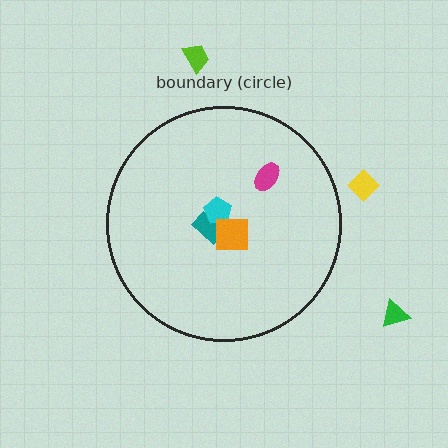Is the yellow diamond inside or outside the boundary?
Outside.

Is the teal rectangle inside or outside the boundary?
Inside.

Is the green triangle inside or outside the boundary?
Outside.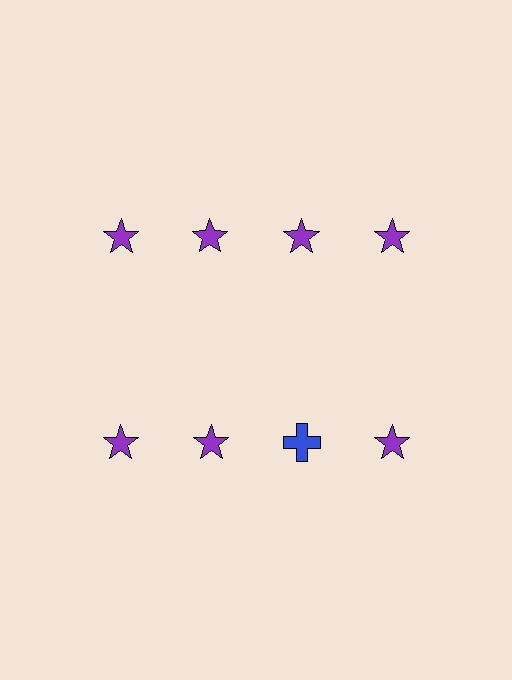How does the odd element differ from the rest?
It differs in both color (blue instead of purple) and shape (cross instead of star).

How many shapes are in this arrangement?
There are 8 shapes arranged in a grid pattern.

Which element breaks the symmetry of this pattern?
The blue cross in the second row, center column breaks the symmetry. All other shapes are purple stars.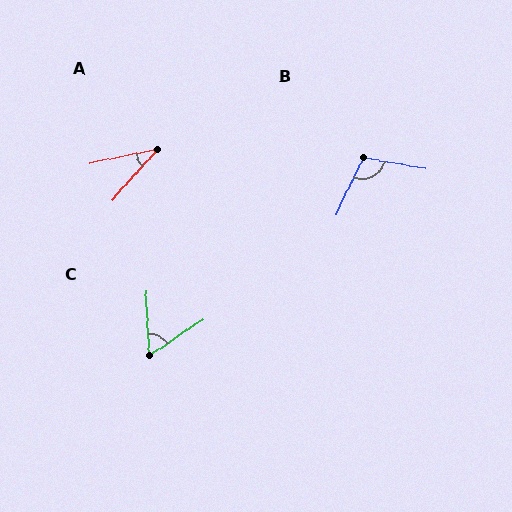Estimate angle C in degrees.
Approximately 59 degrees.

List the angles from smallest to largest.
A (37°), C (59°), B (106°).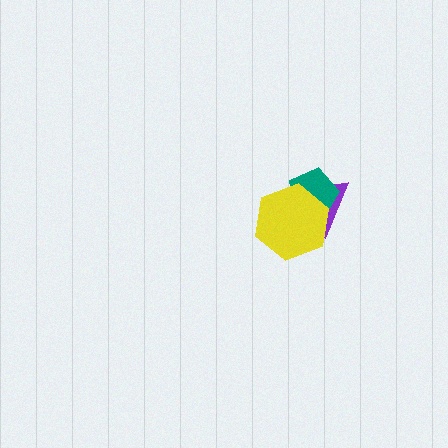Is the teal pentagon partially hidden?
Yes, it is partially covered by another shape.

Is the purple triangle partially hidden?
Yes, it is partially covered by another shape.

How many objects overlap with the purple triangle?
2 objects overlap with the purple triangle.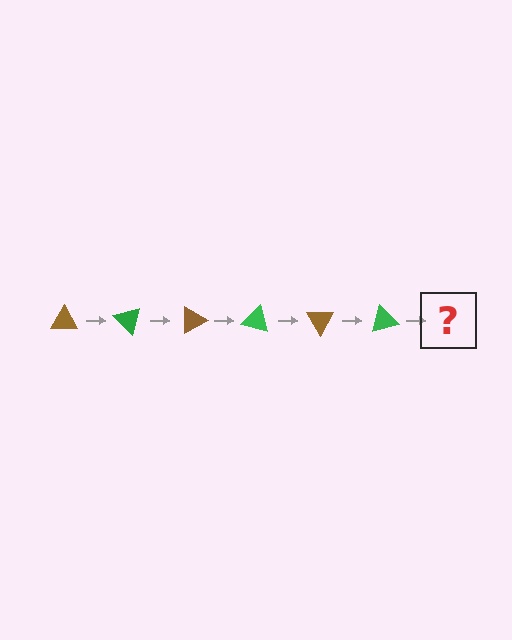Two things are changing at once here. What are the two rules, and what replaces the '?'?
The two rules are that it rotates 45 degrees each step and the color cycles through brown and green. The '?' should be a brown triangle, rotated 270 degrees from the start.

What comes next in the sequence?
The next element should be a brown triangle, rotated 270 degrees from the start.